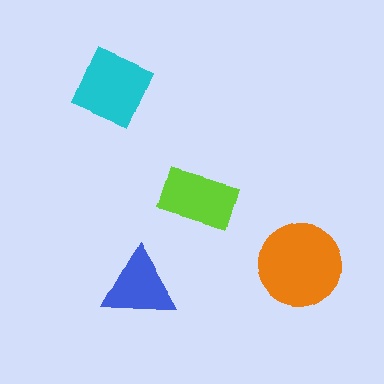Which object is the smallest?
The blue triangle.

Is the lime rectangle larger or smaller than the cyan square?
Smaller.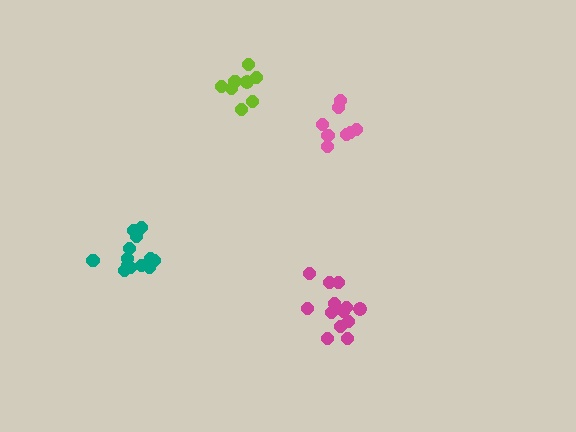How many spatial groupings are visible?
There are 4 spatial groupings.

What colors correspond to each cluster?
The clusters are colored: lime, pink, magenta, teal.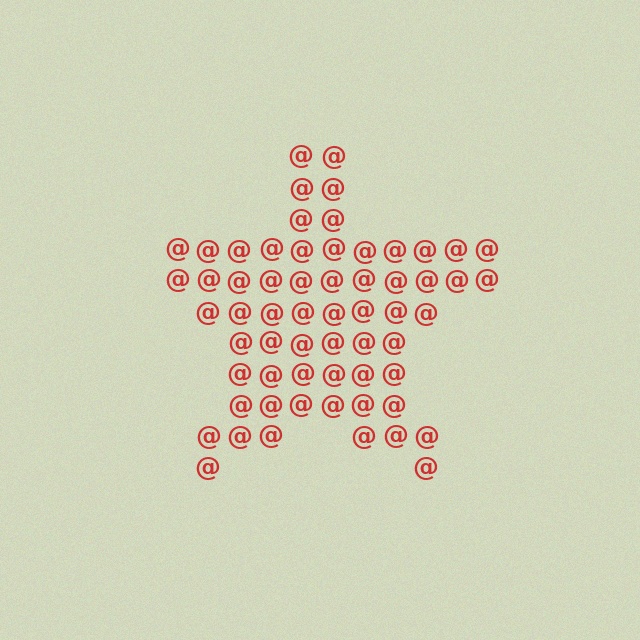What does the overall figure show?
The overall figure shows a star.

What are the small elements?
The small elements are at signs.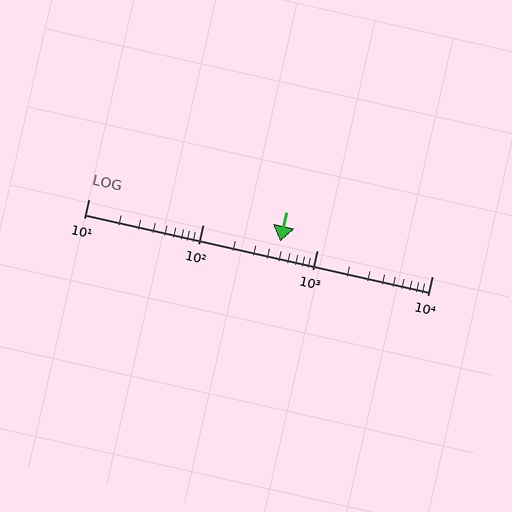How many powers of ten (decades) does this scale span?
The scale spans 3 decades, from 10 to 10000.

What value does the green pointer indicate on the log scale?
The pointer indicates approximately 470.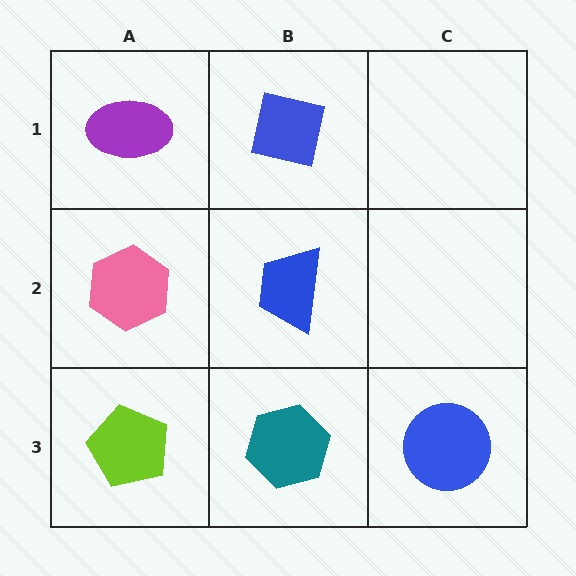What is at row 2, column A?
A pink hexagon.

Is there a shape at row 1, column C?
No, that cell is empty.